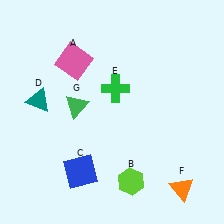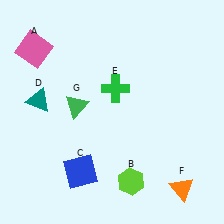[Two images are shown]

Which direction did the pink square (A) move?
The pink square (A) moved left.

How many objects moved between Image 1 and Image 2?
1 object moved between the two images.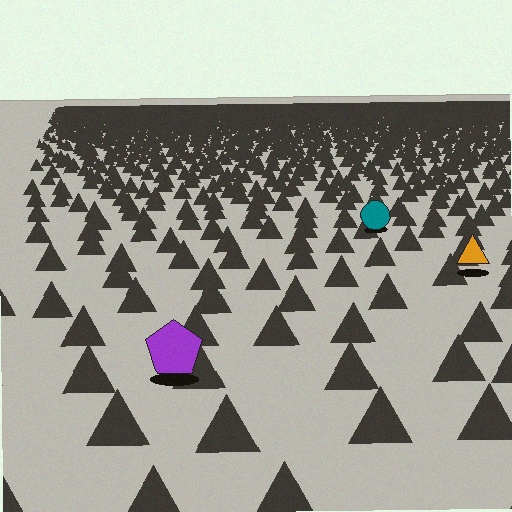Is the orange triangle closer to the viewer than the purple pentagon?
No. The purple pentagon is closer — you can tell from the texture gradient: the ground texture is coarser near it.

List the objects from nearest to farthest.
From nearest to farthest: the purple pentagon, the orange triangle, the teal circle.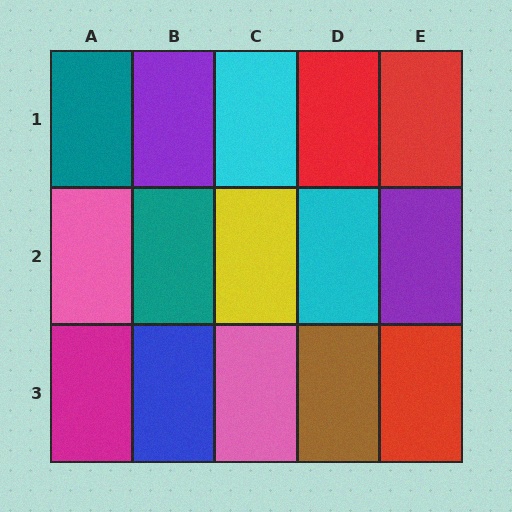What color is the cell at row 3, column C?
Pink.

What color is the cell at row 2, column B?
Teal.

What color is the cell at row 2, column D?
Cyan.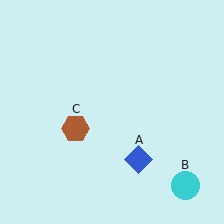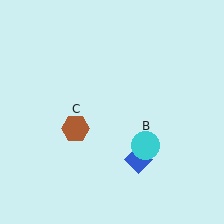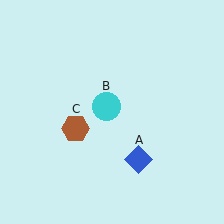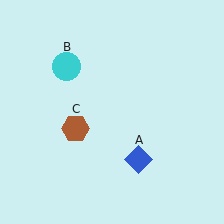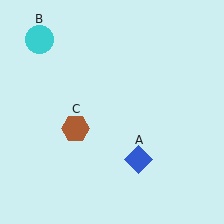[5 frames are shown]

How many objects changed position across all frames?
1 object changed position: cyan circle (object B).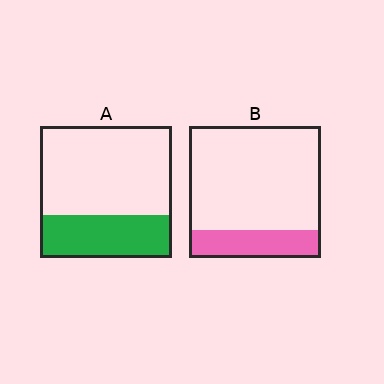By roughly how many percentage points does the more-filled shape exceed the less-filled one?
By roughly 10 percentage points (A over B).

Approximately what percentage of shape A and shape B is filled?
A is approximately 35% and B is approximately 20%.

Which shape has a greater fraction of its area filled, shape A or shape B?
Shape A.